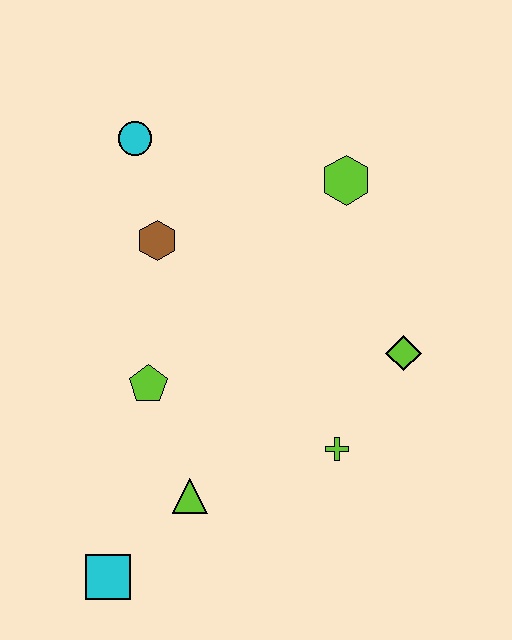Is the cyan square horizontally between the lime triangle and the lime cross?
No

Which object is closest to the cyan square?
The lime triangle is closest to the cyan square.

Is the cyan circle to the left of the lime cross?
Yes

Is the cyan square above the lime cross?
No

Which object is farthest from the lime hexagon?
The cyan square is farthest from the lime hexagon.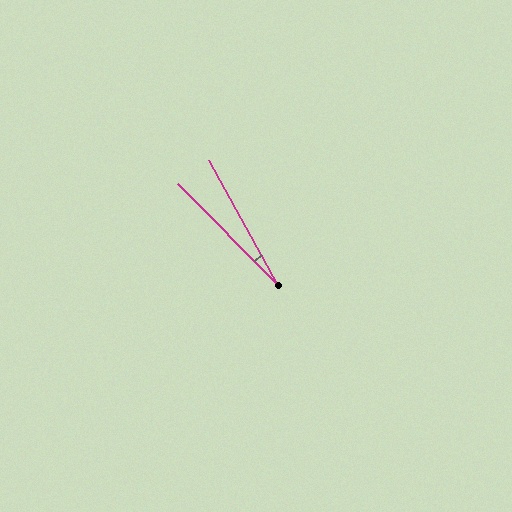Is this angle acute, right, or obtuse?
It is acute.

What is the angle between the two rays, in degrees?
Approximately 16 degrees.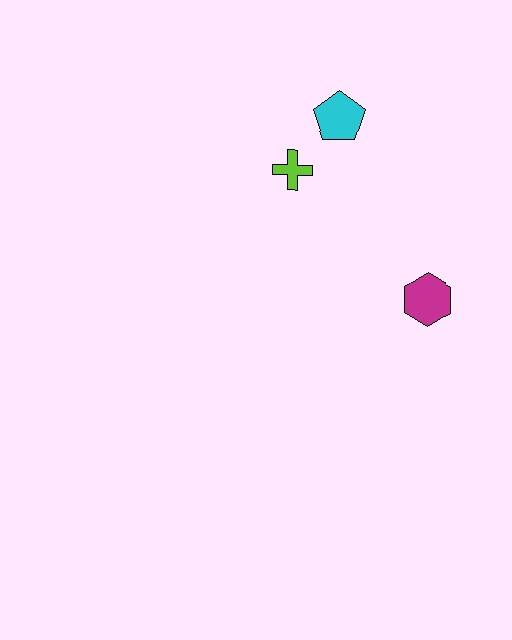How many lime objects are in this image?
There is 1 lime object.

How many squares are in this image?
There are no squares.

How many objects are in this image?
There are 3 objects.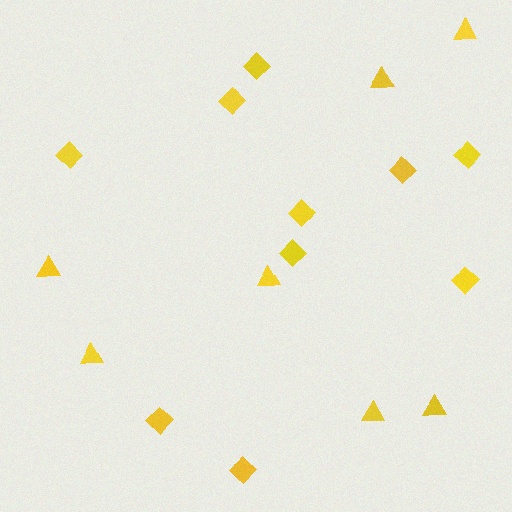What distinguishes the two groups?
There are 2 groups: one group of triangles (7) and one group of diamonds (10).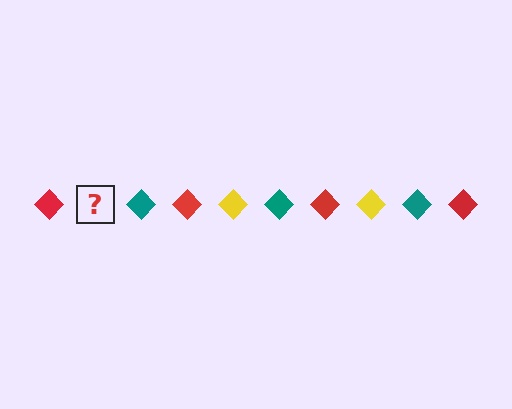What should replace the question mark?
The question mark should be replaced with a yellow diamond.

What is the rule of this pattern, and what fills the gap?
The rule is that the pattern cycles through red, yellow, teal diamonds. The gap should be filled with a yellow diamond.